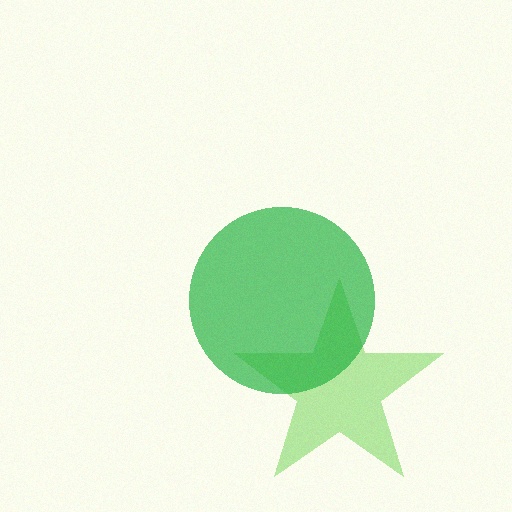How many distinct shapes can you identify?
There are 2 distinct shapes: a lime star, a green circle.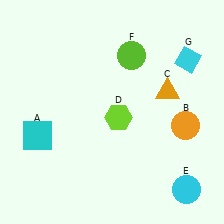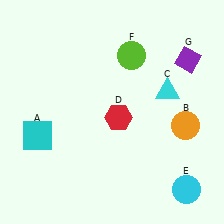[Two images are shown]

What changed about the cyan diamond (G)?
In Image 1, G is cyan. In Image 2, it changed to purple.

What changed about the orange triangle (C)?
In Image 1, C is orange. In Image 2, it changed to cyan.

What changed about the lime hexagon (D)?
In Image 1, D is lime. In Image 2, it changed to red.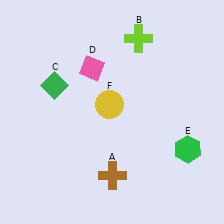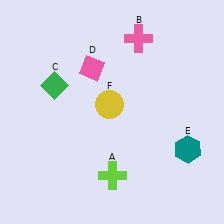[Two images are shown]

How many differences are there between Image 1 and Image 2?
There are 3 differences between the two images.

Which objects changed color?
A changed from brown to lime. B changed from lime to pink. E changed from green to teal.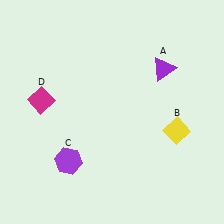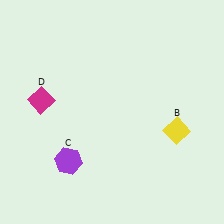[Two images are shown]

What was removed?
The purple triangle (A) was removed in Image 2.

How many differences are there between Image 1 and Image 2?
There is 1 difference between the two images.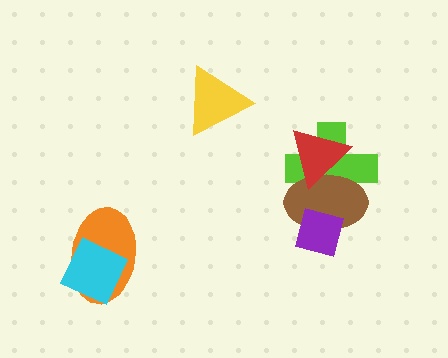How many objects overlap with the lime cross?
3 objects overlap with the lime cross.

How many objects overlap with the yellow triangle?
0 objects overlap with the yellow triangle.